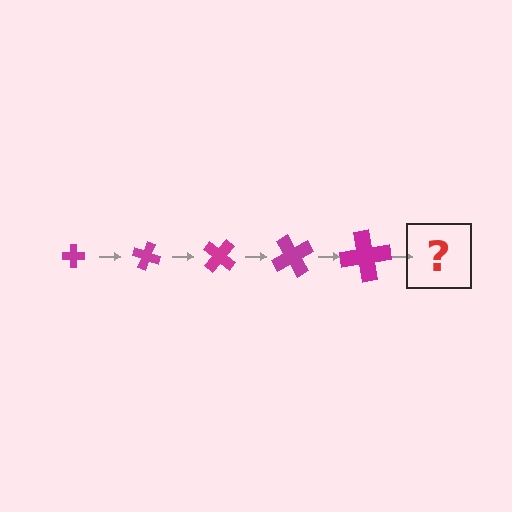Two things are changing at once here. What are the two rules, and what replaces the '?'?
The two rules are that the cross grows larger each step and it rotates 20 degrees each step. The '?' should be a cross, larger than the previous one and rotated 100 degrees from the start.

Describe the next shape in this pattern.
It should be a cross, larger than the previous one and rotated 100 degrees from the start.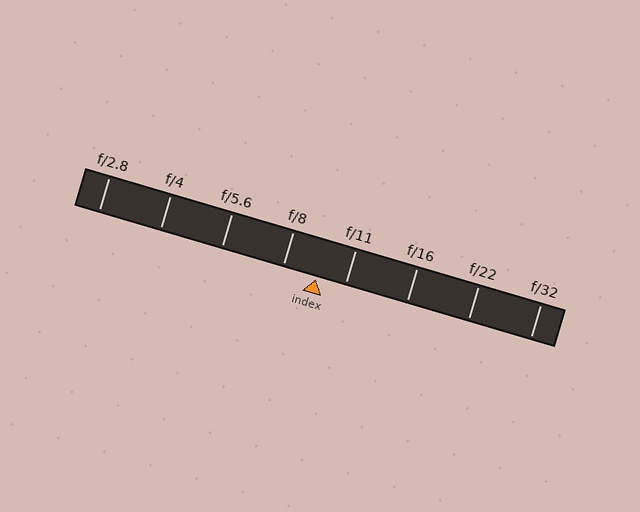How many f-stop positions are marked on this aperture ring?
There are 8 f-stop positions marked.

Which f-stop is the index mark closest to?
The index mark is closest to f/11.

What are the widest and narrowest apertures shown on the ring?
The widest aperture shown is f/2.8 and the narrowest is f/32.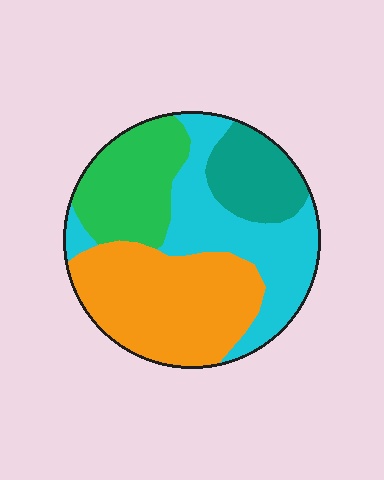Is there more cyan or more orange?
Orange.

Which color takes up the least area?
Teal, at roughly 15%.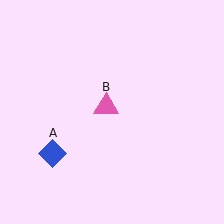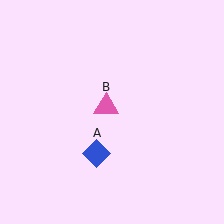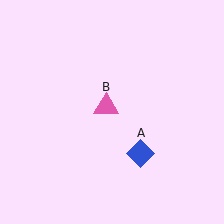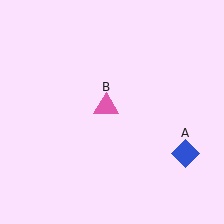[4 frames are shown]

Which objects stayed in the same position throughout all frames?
Pink triangle (object B) remained stationary.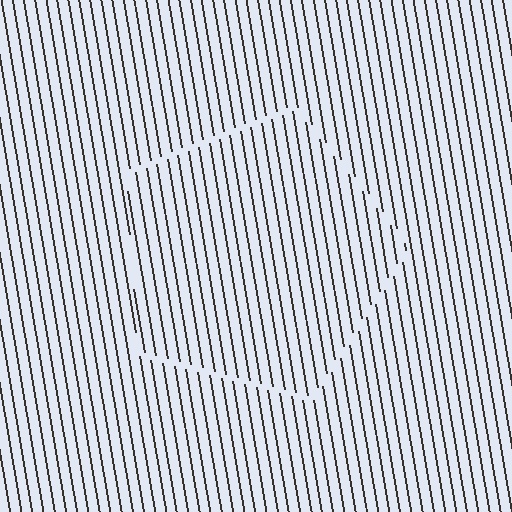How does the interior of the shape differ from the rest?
The interior of the shape contains the same grating, shifted by half a period — the contour is defined by the phase discontinuity where line-ends from the inner and outer gratings abut.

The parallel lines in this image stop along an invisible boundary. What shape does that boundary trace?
An illusory pentagon. The interior of the shape contains the same grating, shifted by half a period — the contour is defined by the phase discontinuity where line-ends from the inner and outer gratings abut.